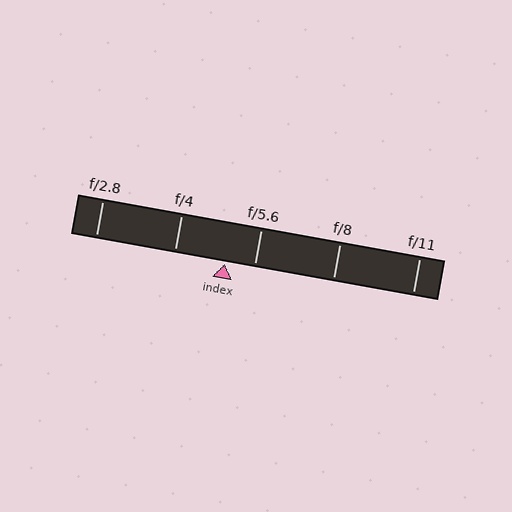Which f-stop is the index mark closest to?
The index mark is closest to f/5.6.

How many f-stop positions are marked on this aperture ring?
There are 5 f-stop positions marked.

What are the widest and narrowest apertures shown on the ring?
The widest aperture shown is f/2.8 and the narrowest is f/11.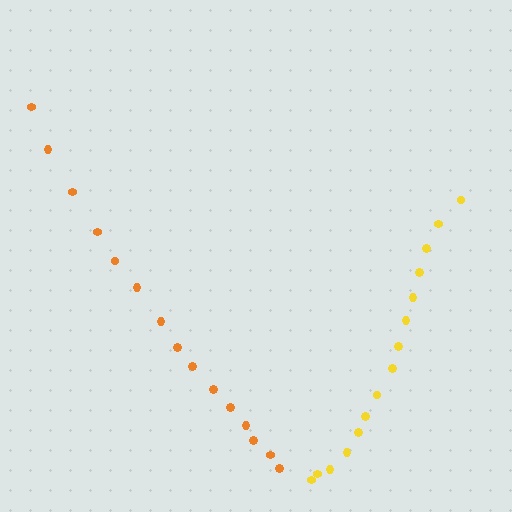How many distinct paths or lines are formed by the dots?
There are 2 distinct paths.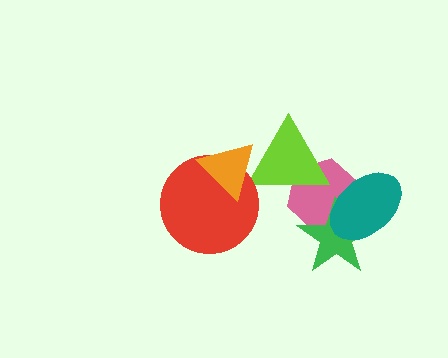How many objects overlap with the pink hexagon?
3 objects overlap with the pink hexagon.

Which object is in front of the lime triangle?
The orange triangle is in front of the lime triangle.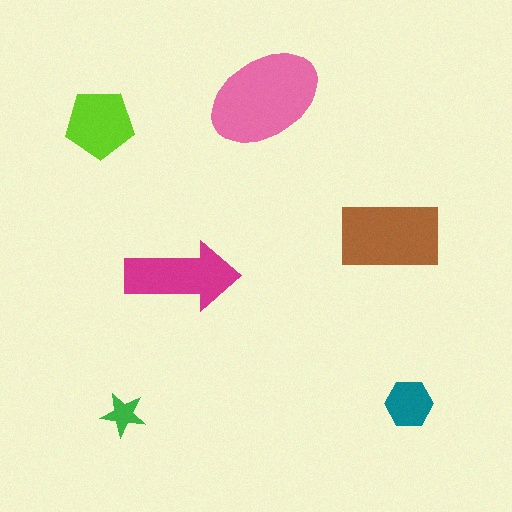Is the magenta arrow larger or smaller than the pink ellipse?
Smaller.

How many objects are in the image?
There are 6 objects in the image.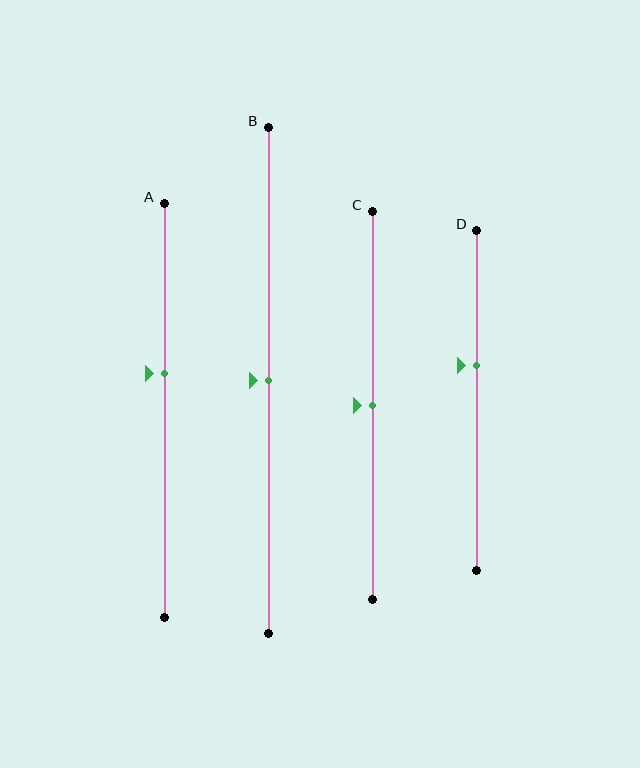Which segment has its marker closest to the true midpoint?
Segment B has its marker closest to the true midpoint.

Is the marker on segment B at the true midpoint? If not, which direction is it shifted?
Yes, the marker on segment B is at the true midpoint.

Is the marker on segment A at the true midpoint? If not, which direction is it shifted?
No, the marker on segment A is shifted upward by about 9% of the segment length.